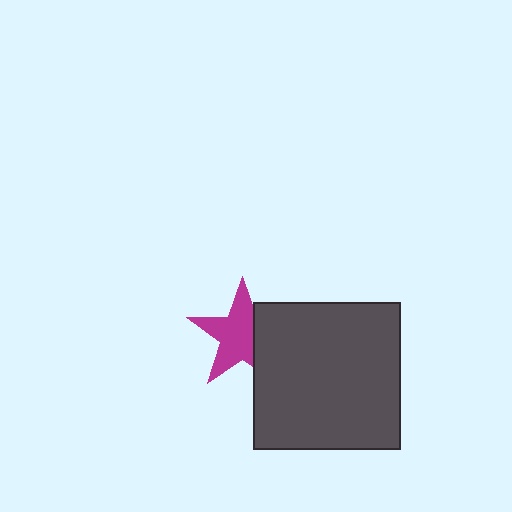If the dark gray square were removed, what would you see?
You would see the complete magenta star.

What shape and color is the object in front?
The object in front is a dark gray square.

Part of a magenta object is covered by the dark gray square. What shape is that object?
It is a star.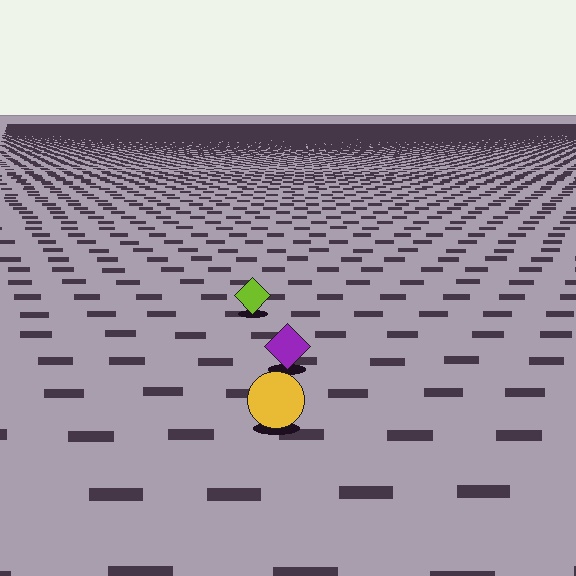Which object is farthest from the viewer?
The lime diamond is farthest from the viewer. It appears smaller and the ground texture around it is denser.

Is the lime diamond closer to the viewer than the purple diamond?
No. The purple diamond is closer — you can tell from the texture gradient: the ground texture is coarser near it.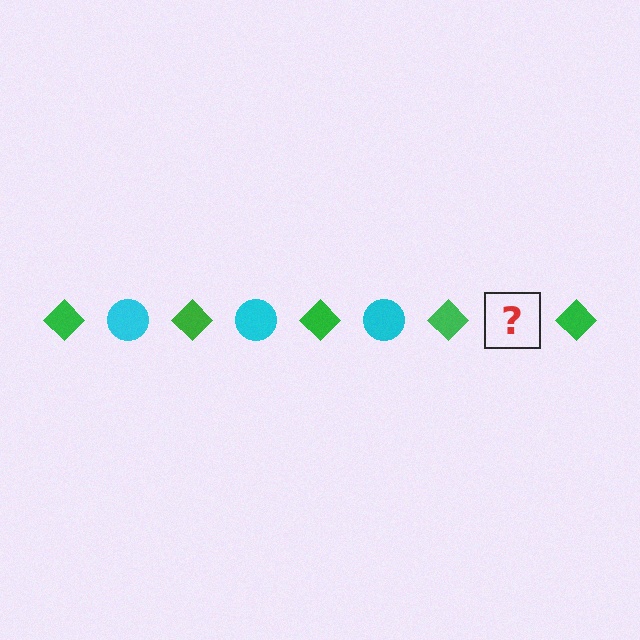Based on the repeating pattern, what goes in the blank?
The blank should be a cyan circle.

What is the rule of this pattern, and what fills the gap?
The rule is that the pattern alternates between green diamond and cyan circle. The gap should be filled with a cyan circle.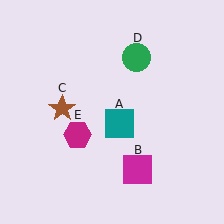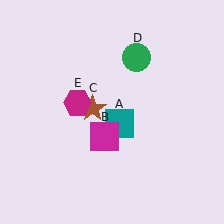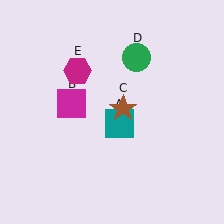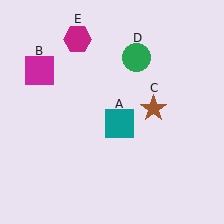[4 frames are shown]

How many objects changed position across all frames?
3 objects changed position: magenta square (object B), brown star (object C), magenta hexagon (object E).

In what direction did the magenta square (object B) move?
The magenta square (object B) moved up and to the left.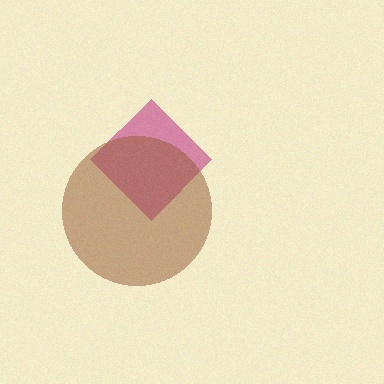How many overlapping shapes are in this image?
There are 2 overlapping shapes in the image.